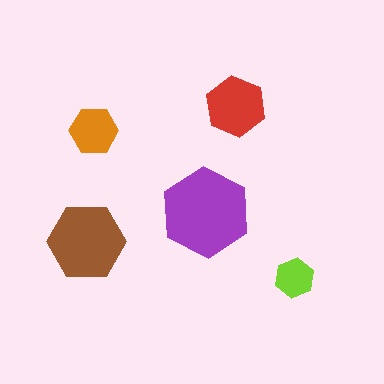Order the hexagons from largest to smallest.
the purple one, the brown one, the red one, the orange one, the lime one.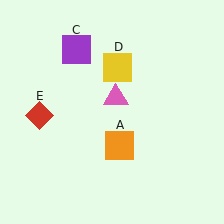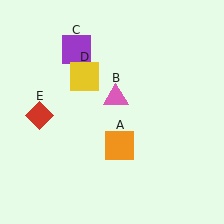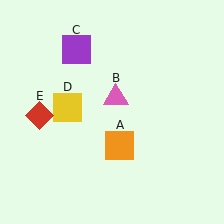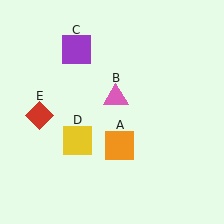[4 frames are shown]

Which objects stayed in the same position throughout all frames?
Orange square (object A) and pink triangle (object B) and purple square (object C) and red diamond (object E) remained stationary.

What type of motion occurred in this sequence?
The yellow square (object D) rotated counterclockwise around the center of the scene.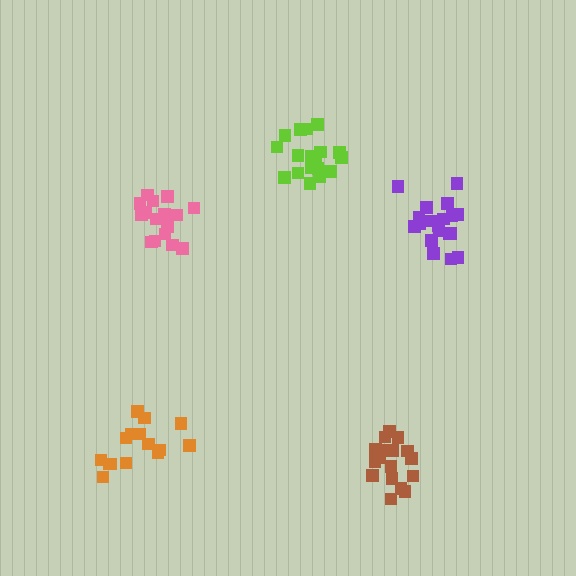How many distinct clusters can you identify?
There are 5 distinct clusters.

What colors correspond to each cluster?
The clusters are colored: purple, pink, orange, lime, brown.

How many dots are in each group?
Group 1: 20 dots, Group 2: 16 dots, Group 3: 15 dots, Group 4: 20 dots, Group 5: 18 dots (89 total).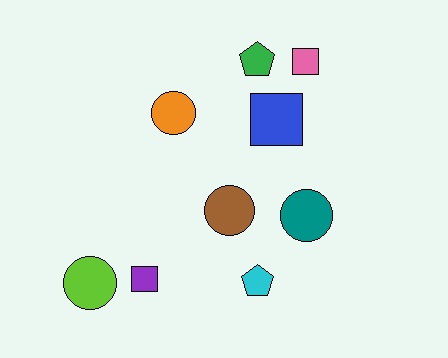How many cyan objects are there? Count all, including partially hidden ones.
There is 1 cyan object.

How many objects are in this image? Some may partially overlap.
There are 9 objects.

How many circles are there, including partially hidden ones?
There are 4 circles.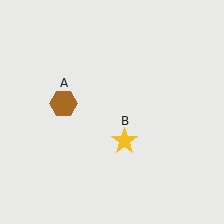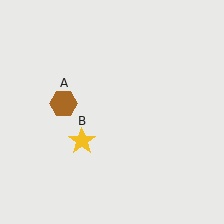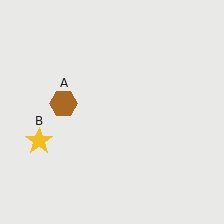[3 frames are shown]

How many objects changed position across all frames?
1 object changed position: yellow star (object B).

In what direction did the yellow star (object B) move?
The yellow star (object B) moved left.